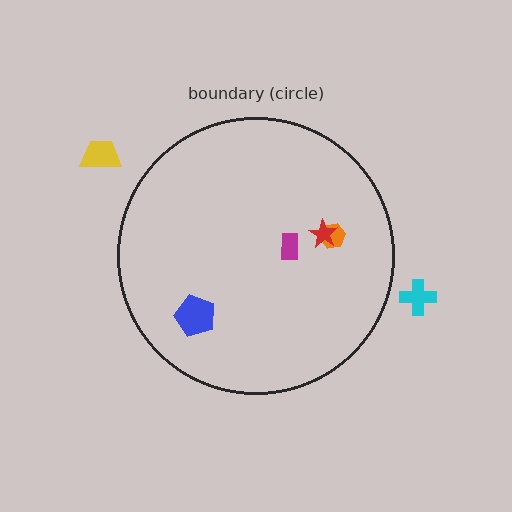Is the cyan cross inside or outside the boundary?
Outside.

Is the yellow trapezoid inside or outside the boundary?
Outside.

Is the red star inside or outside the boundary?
Inside.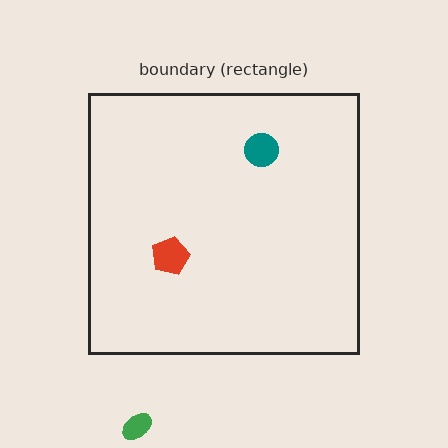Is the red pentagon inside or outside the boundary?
Inside.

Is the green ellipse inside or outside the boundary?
Outside.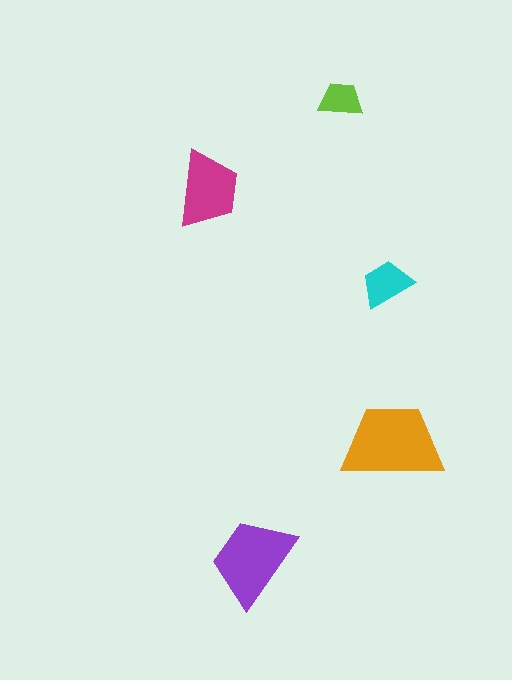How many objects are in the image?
There are 5 objects in the image.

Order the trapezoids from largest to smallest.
the orange one, the purple one, the magenta one, the cyan one, the lime one.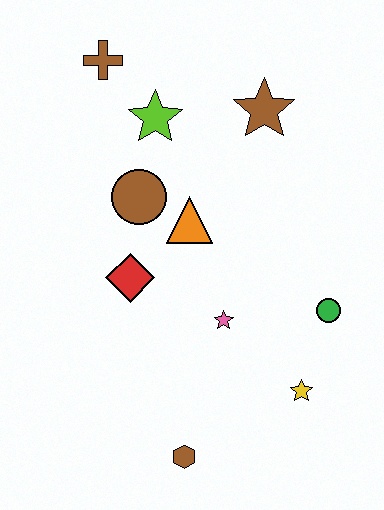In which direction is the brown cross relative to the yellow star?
The brown cross is above the yellow star.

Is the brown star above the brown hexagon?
Yes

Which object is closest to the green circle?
The yellow star is closest to the green circle.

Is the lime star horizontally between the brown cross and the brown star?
Yes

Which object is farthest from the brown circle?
The brown hexagon is farthest from the brown circle.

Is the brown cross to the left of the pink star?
Yes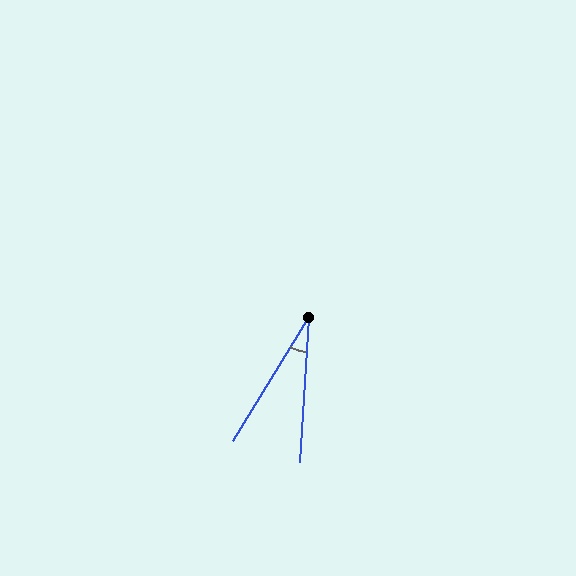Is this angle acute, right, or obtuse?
It is acute.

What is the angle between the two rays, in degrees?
Approximately 28 degrees.